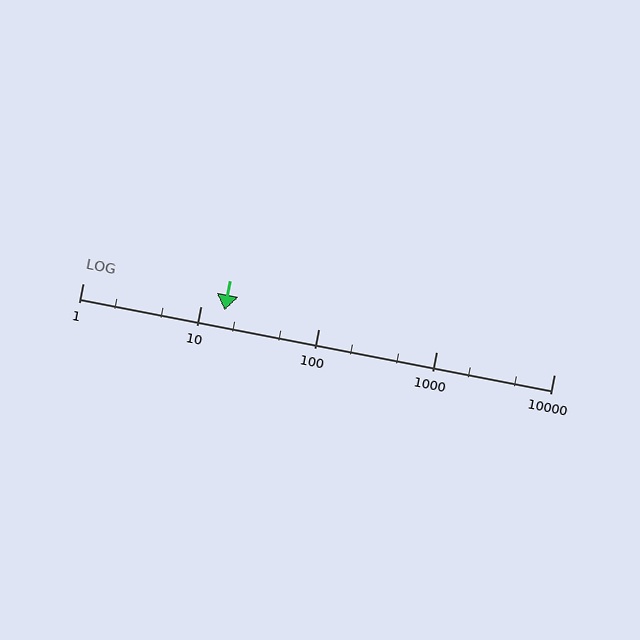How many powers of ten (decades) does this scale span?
The scale spans 4 decades, from 1 to 10000.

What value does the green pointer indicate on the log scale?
The pointer indicates approximately 16.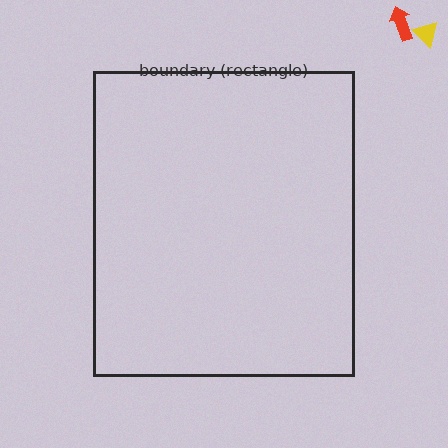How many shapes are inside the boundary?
0 inside, 2 outside.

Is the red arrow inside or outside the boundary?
Outside.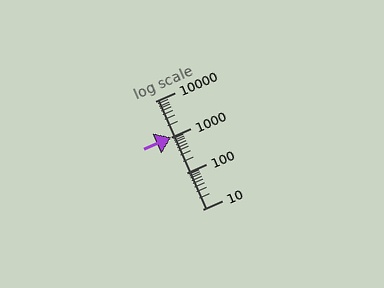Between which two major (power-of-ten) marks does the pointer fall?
The pointer is between 100 and 1000.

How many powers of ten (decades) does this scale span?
The scale spans 3 decades, from 10 to 10000.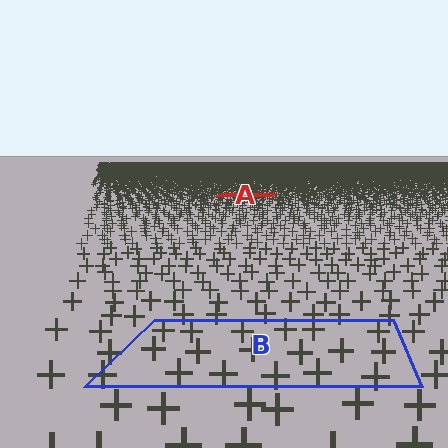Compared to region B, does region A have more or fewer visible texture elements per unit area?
Region A has more texture elements per unit area — they are packed more densely because it is farther away.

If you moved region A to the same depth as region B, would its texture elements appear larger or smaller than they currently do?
They would appear larger. At a closer depth, the same texture elements are projected at a bigger on-screen size.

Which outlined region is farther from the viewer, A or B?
Region A is farther from the viewer — the texture elements inside it appear smaller and more densely packed.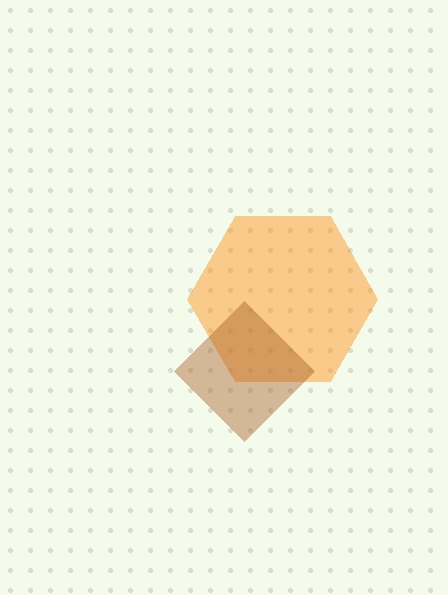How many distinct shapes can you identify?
There are 2 distinct shapes: an orange hexagon, a brown diamond.